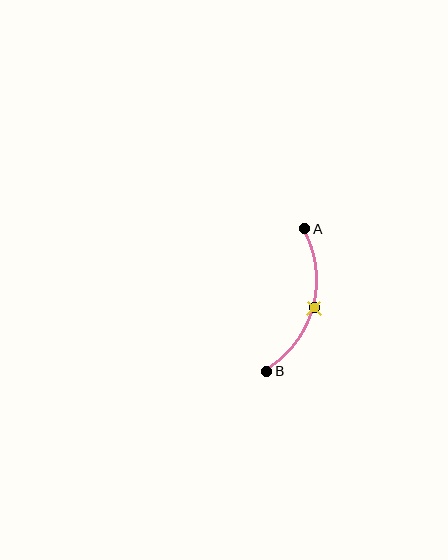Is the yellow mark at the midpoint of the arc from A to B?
Yes. The yellow mark lies on the arc at equal arc-length from both A and B — it is the arc midpoint.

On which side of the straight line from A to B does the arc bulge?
The arc bulges to the right of the straight line connecting A and B.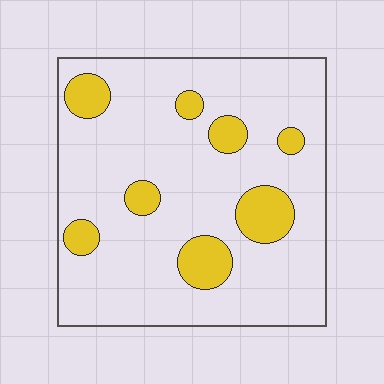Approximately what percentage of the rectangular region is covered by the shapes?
Approximately 15%.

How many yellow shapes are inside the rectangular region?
8.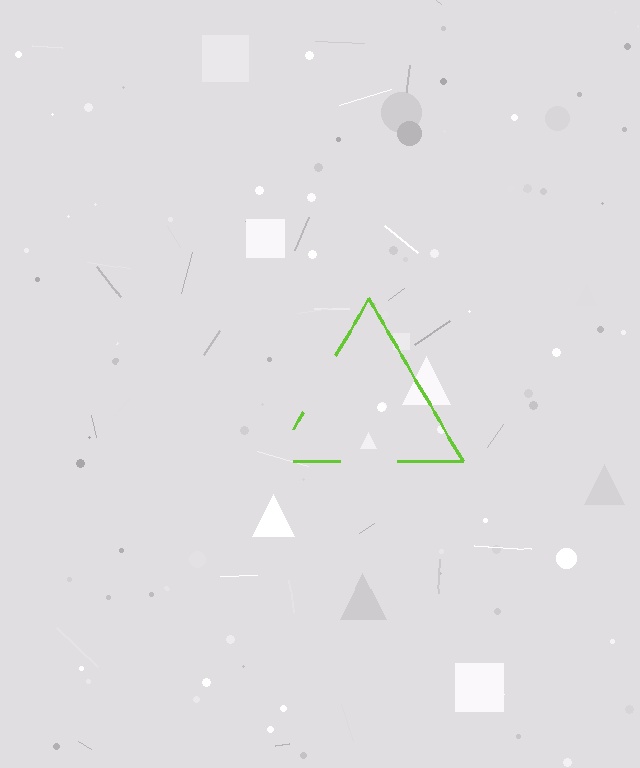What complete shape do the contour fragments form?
The contour fragments form a triangle.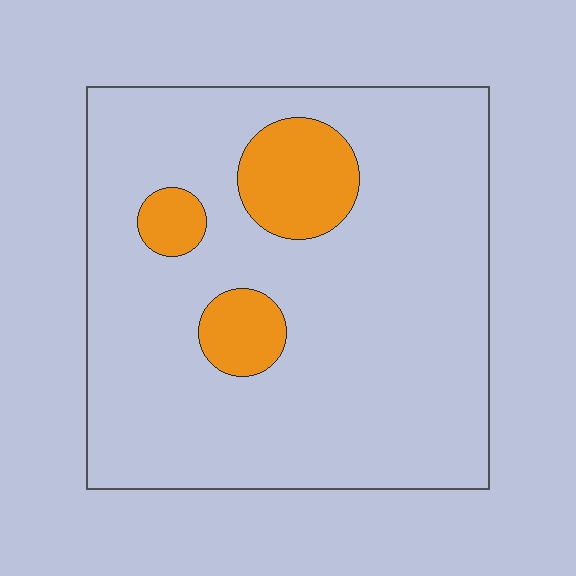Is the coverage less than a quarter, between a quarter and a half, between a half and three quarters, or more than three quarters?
Less than a quarter.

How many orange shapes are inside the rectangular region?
3.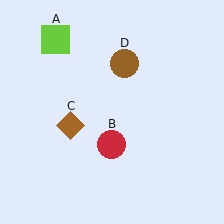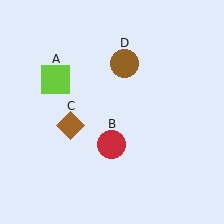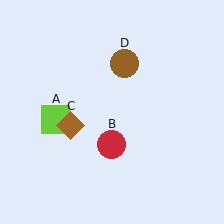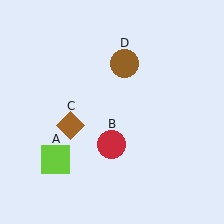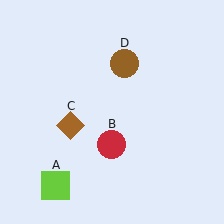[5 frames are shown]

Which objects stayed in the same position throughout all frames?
Red circle (object B) and brown diamond (object C) and brown circle (object D) remained stationary.